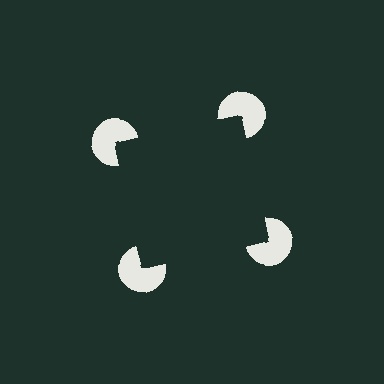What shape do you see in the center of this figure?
An illusory square — its edges are inferred from the aligned wedge cuts in the pac-man discs, not physically drawn.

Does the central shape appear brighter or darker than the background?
It typically appears slightly darker than the background, even though no actual brightness change is drawn.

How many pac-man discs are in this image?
There are 4 — one at each vertex of the illusory square.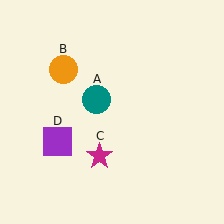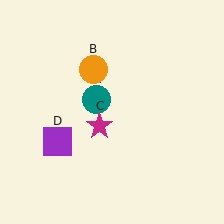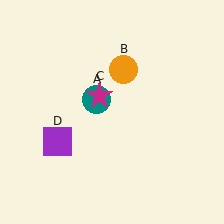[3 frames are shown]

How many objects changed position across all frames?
2 objects changed position: orange circle (object B), magenta star (object C).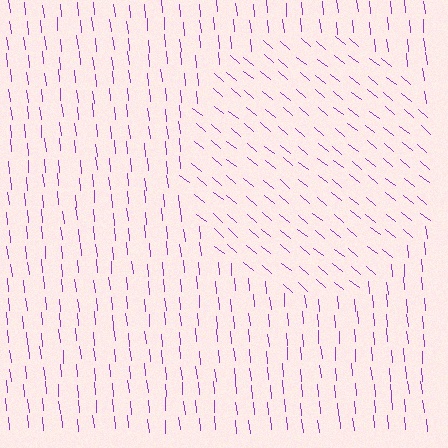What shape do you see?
I see a circle.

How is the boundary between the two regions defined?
The boundary is defined purely by a change in line orientation (approximately 45 degrees difference). All lines are the same color and thickness.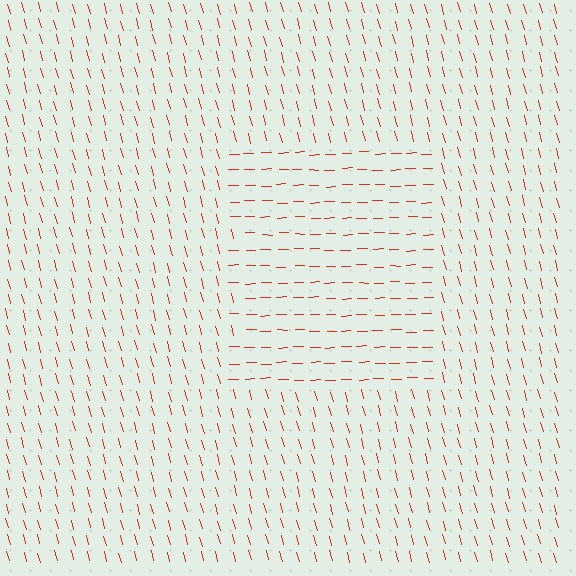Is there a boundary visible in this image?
Yes, there is a texture boundary formed by a change in line orientation.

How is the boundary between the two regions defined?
The boundary is defined purely by a change in line orientation (approximately 76 degrees difference). All lines are the same color and thickness.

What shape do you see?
I see a rectangle.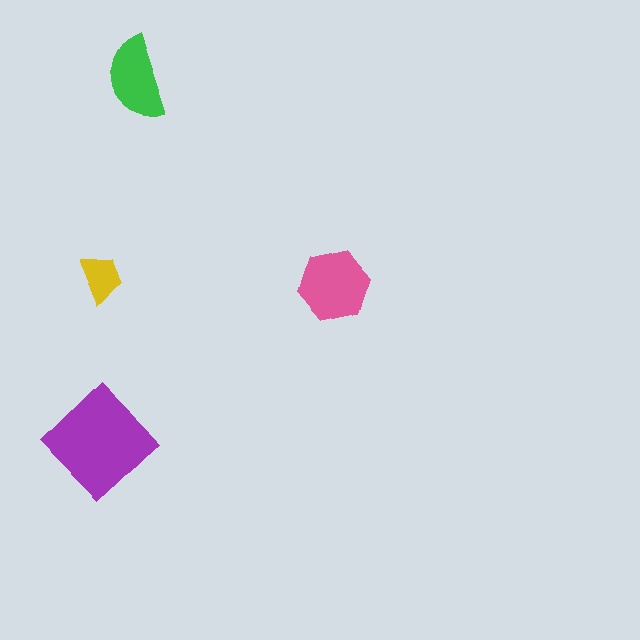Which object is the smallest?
The yellow trapezoid.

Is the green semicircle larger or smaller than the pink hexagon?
Smaller.